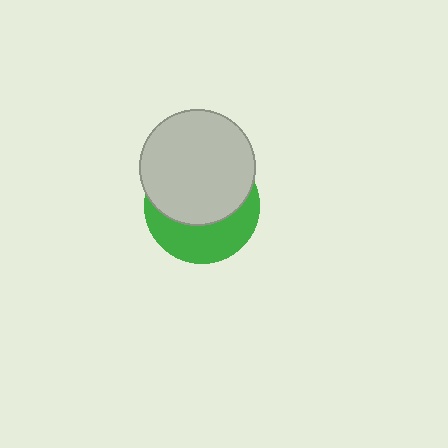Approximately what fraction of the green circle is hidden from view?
Roughly 59% of the green circle is hidden behind the light gray circle.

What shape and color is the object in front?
The object in front is a light gray circle.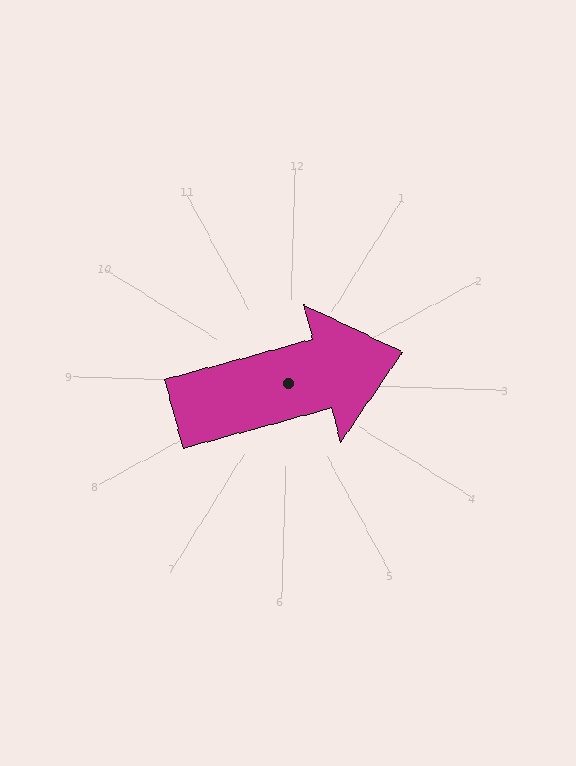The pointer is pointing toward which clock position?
Roughly 2 o'clock.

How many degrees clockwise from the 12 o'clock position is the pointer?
Approximately 73 degrees.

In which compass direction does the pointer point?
East.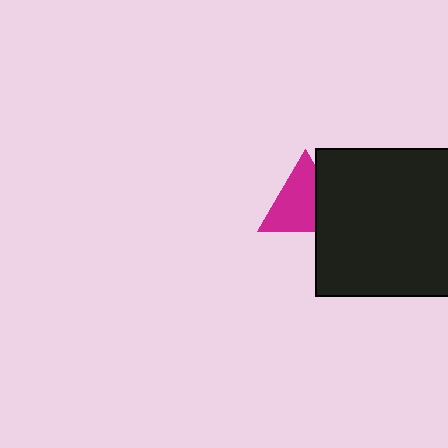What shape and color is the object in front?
The object in front is a black rectangle.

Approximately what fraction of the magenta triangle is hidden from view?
Roughly 31% of the magenta triangle is hidden behind the black rectangle.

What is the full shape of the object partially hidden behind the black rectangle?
The partially hidden object is a magenta triangle.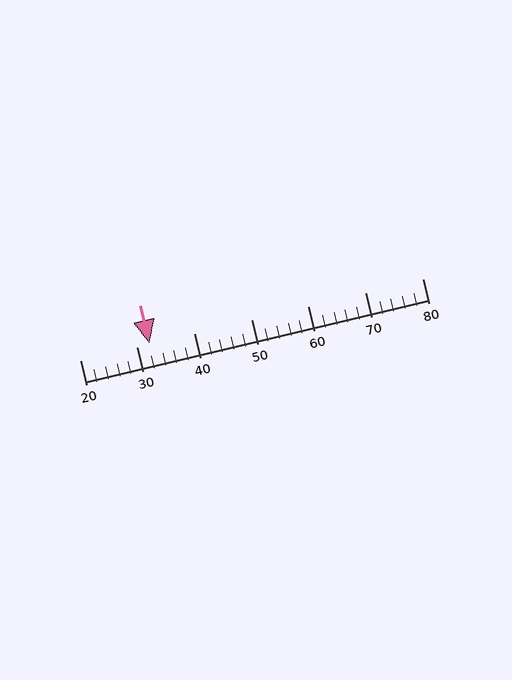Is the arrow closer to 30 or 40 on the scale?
The arrow is closer to 30.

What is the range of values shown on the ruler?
The ruler shows values from 20 to 80.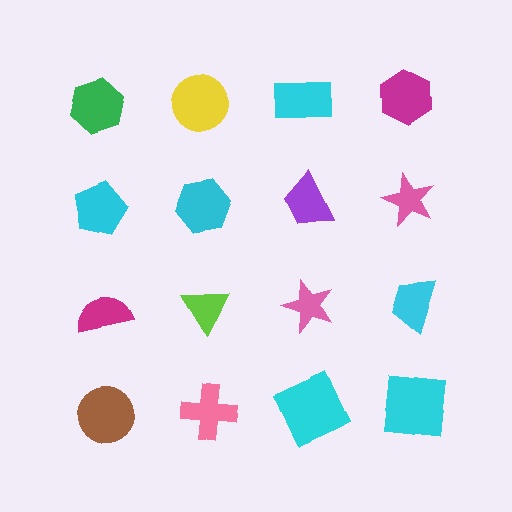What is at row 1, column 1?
A green hexagon.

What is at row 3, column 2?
A lime triangle.